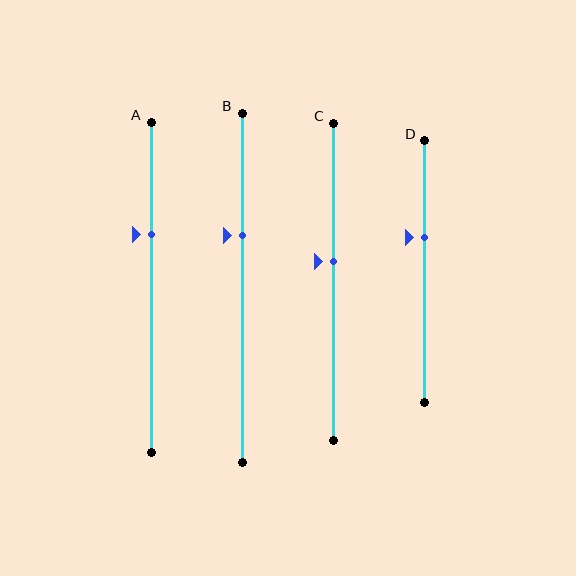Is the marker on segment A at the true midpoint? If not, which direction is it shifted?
No, the marker on segment A is shifted upward by about 16% of the segment length.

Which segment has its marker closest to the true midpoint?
Segment C has its marker closest to the true midpoint.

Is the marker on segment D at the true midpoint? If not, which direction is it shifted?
No, the marker on segment D is shifted upward by about 13% of the segment length.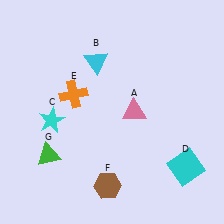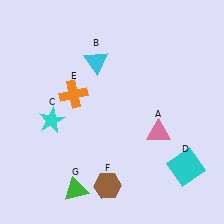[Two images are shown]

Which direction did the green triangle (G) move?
The green triangle (G) moved down.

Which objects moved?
The objects that moved are: the pink triangle (A), the green triangle (G).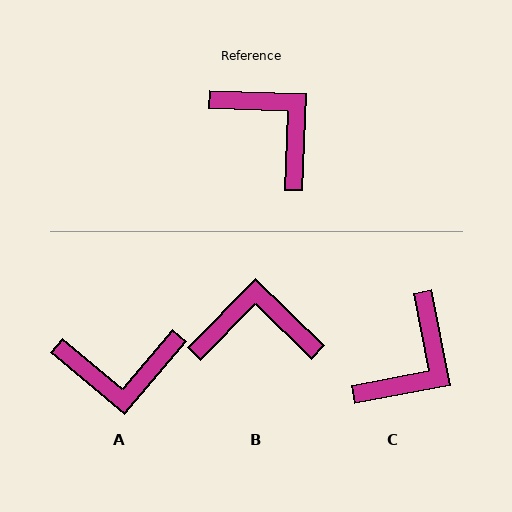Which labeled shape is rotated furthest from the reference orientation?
A, about 128 degrees away.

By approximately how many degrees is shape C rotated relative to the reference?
Approximately 77 degrees clockwise.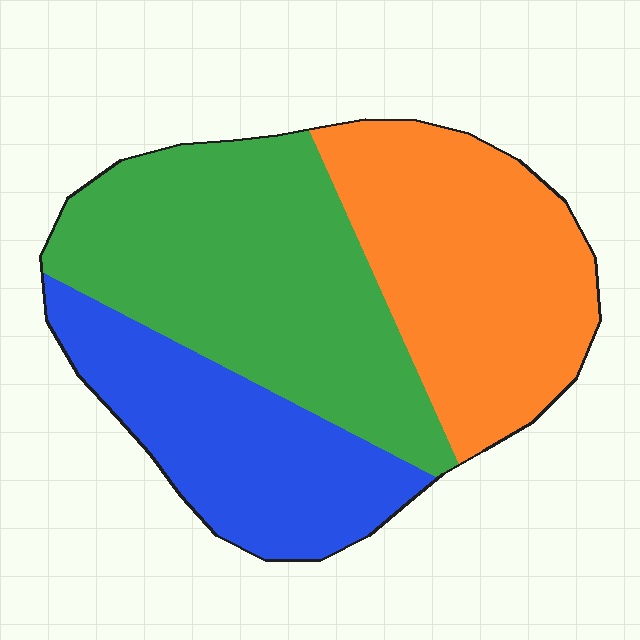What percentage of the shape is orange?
Orange covers roughly 35% of the shape.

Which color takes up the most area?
Green, at roughly 40%.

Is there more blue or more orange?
Orange.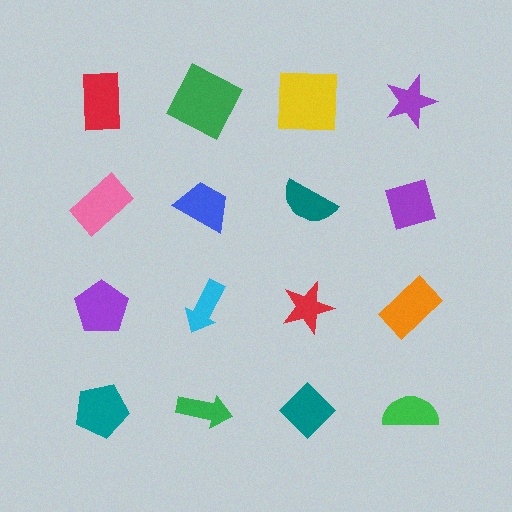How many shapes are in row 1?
4 shapes.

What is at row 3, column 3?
A red star.